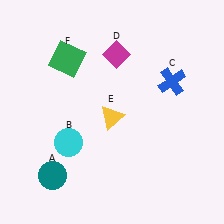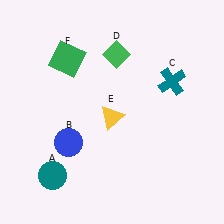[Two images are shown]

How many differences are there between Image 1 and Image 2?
There are 3 differences between the two images.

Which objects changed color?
B changed from cyan to blue. C changed from blue to teal. D changed from magenta to green.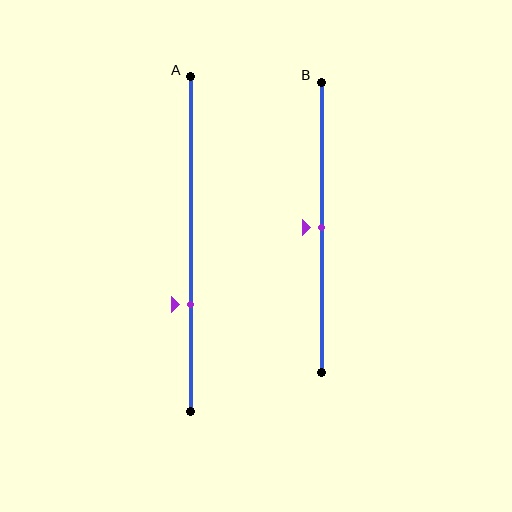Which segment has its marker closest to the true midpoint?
Segment B has its marker closest to the true midpoint.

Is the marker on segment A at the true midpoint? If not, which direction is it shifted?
No, the marker on segment A is shifted downward by about 18% of the segment length.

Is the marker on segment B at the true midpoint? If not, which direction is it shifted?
Yes, the marker on segment B is at the true midpoint.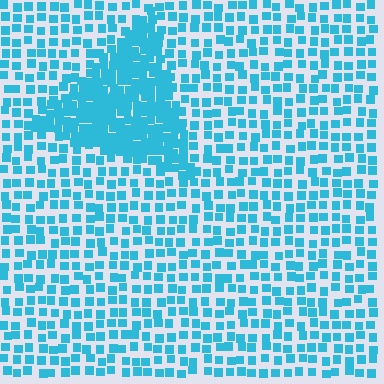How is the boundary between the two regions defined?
The boundary is defined by a change in element density (approximately 2.3x ratio). All elements are the same color, size, and shape.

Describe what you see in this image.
The image contains small cyan elements arranged at two different densities. A triangle-shaped region is visible where the elements are more densely packed than the surrounding area.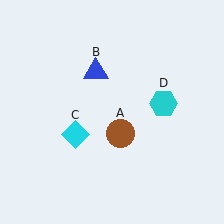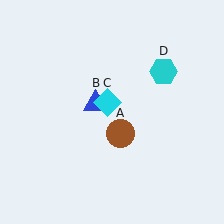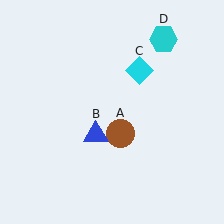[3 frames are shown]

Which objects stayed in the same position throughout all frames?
Brown circle (object A) remained stationary.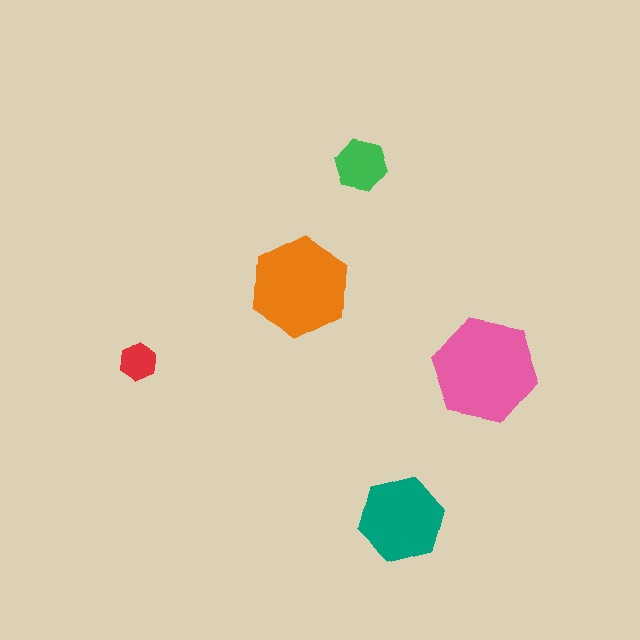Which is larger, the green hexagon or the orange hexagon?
The orange one.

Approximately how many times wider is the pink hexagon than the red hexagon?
About 3 times wider.